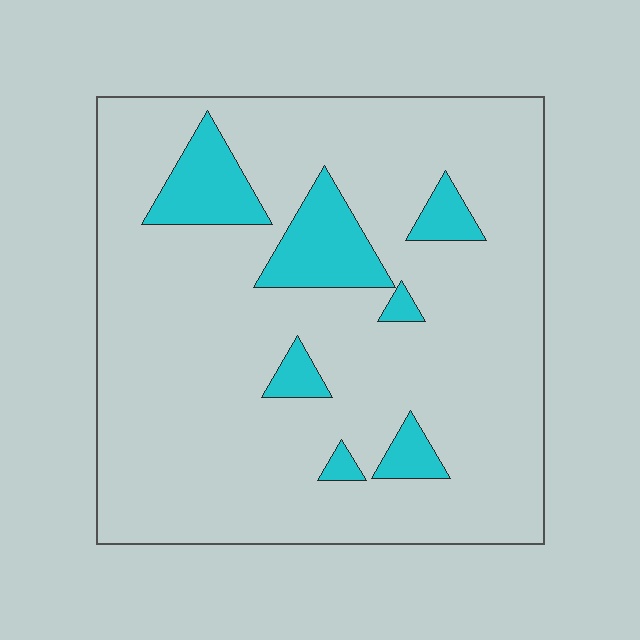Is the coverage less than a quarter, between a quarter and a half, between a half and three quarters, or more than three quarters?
Less than a quarter.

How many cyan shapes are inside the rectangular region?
7.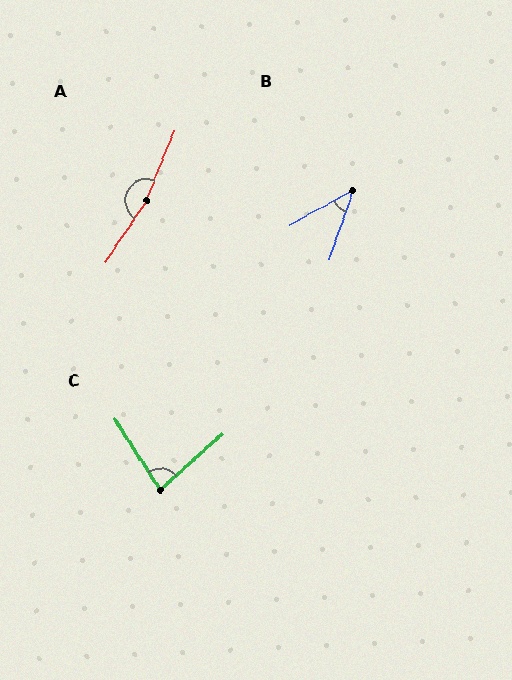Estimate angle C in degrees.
Approximately 81 degrees.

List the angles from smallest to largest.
B (42°), C (81°), A (168°).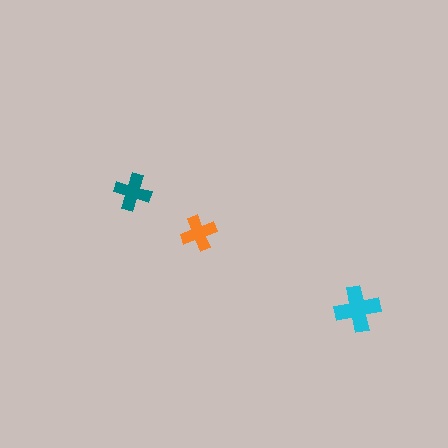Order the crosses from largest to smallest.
the cyan one, the teal one, the orange one.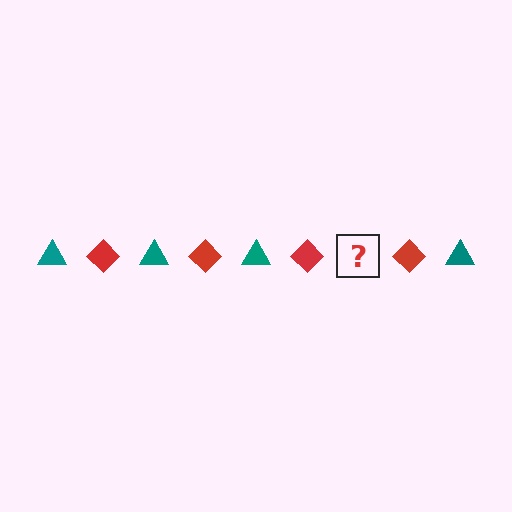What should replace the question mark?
The question mark should be replaced with a teal triangle.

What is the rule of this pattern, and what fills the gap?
The rule is that the pattern alternates between teal triangle and red diamond. The gap should be filled with a teal triangle.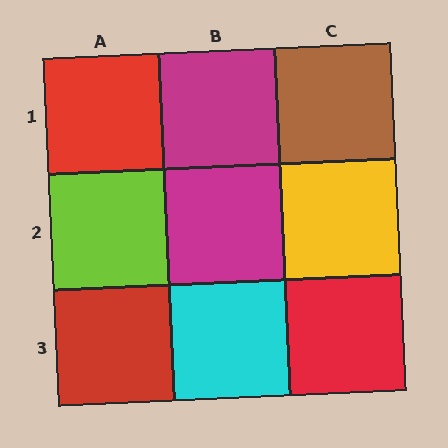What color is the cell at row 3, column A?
Red.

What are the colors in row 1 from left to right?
Red, magenta, brown.